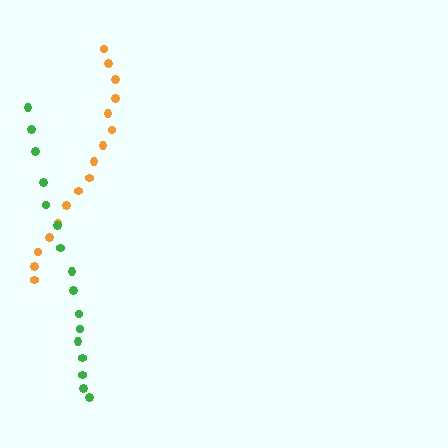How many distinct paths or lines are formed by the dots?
There are 2 distinct paths.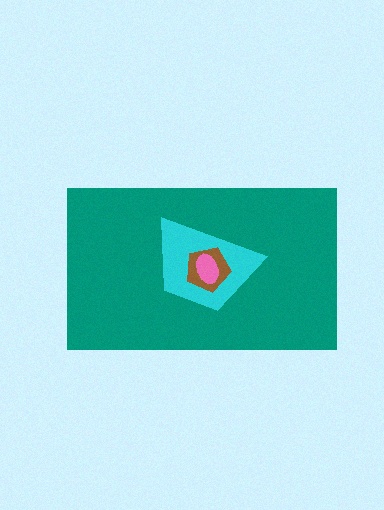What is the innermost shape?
The pink ellipse.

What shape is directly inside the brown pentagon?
The pink ellipse.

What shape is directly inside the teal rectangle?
The cyan trapezoid.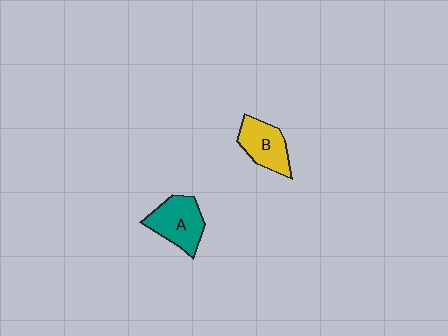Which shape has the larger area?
Shape A (teal).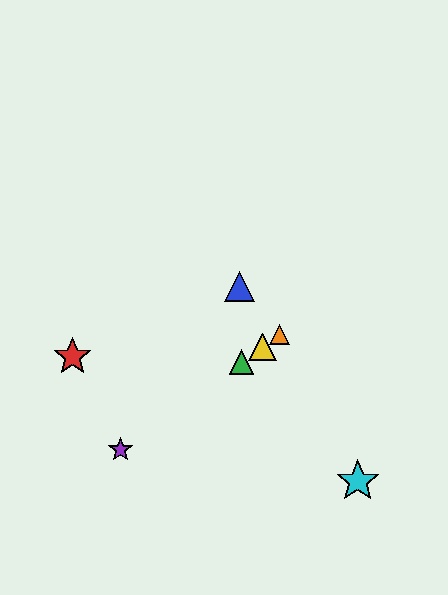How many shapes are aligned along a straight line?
4 shapes (the green triangle, the yellow triangle, the purple star, the orange triangle) are aligned along a straight line.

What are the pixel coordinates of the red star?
The red star is at (72, 357).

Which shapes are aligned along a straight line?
The green triangle, the yellow triangle, the purple star, the orange triangle are aligned along a straight line.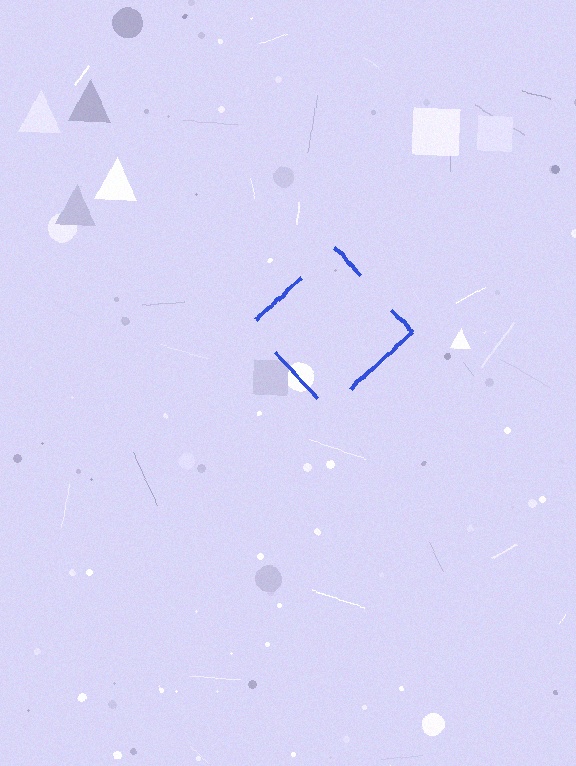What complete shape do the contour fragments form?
The contour fragments form a diamond.